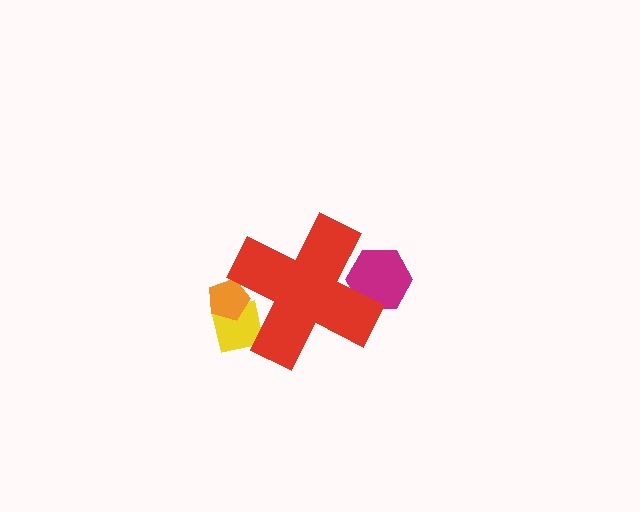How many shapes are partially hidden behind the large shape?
3 shapes are partially hidden.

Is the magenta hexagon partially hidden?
Yes, the magenta hexagon is partially hidden behind the red cross.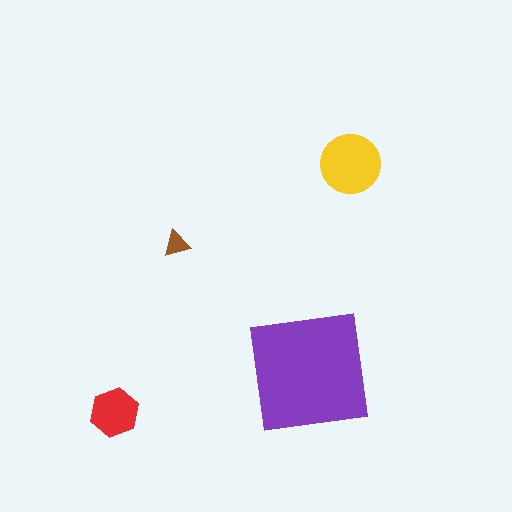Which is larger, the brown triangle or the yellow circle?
The yellow circle.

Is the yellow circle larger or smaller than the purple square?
Smaller.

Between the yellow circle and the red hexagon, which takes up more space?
The yellow circle.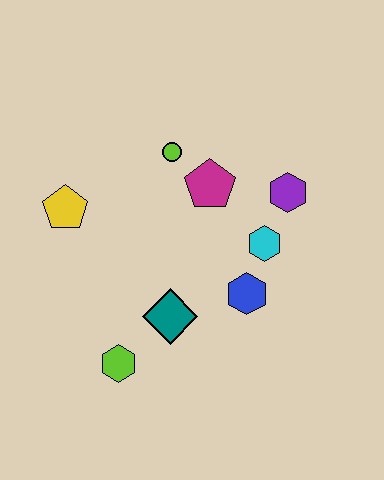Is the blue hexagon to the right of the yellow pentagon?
Yes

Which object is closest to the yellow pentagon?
The lime circle is closest to the yellow pentagon.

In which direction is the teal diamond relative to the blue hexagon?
The teal diamond is to the left of the blue hexagon.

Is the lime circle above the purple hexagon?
Yes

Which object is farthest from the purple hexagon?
The lime hexagon is farthest from the purple hexagon.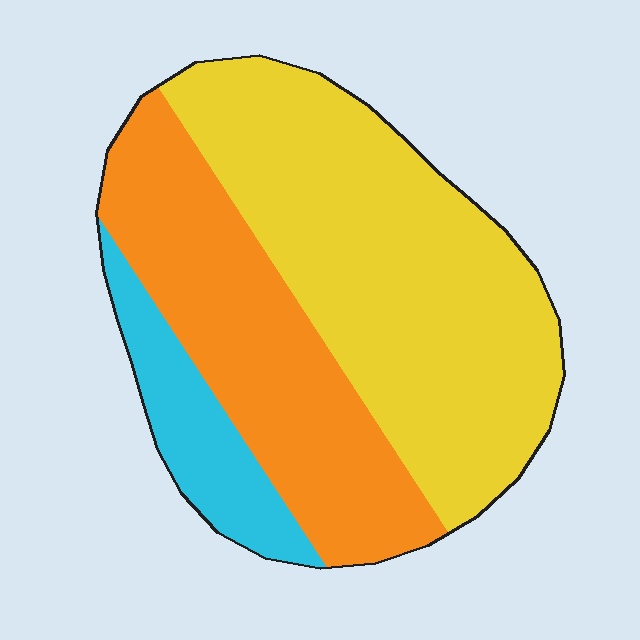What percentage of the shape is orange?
Orange covers roughly 35% of the shape.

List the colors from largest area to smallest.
From largest to smallest: yellow, orange, cyan.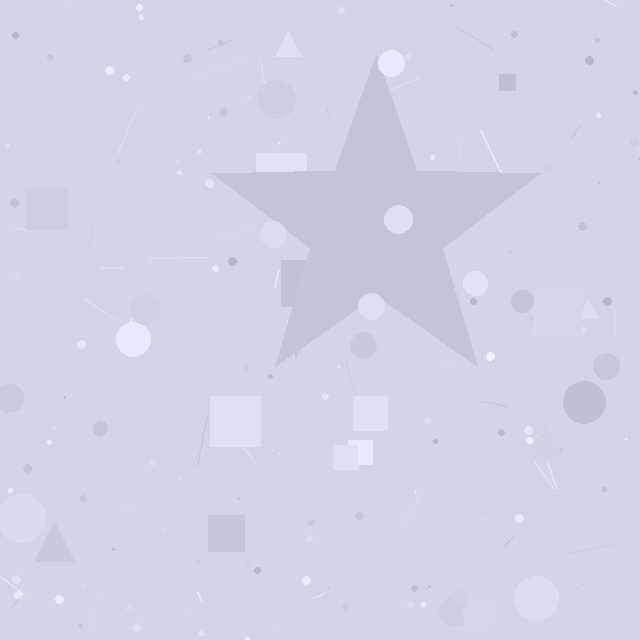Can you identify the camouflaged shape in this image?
The camouflaged shape is a star.